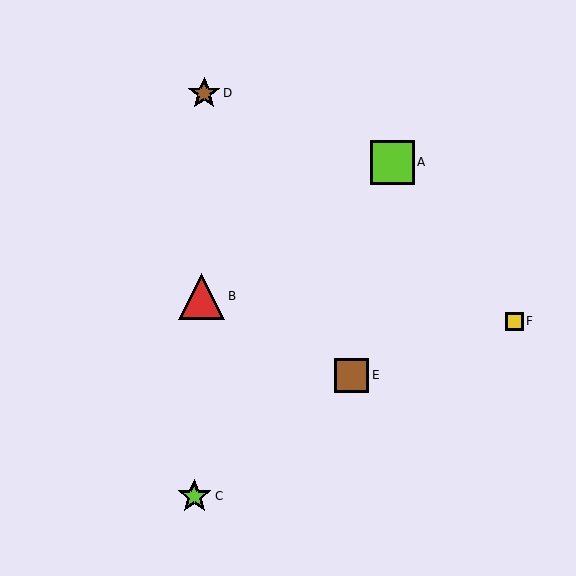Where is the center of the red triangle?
The center of the red triangle is at (202, 296).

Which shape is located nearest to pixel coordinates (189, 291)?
The red triangle (labeled B) at (202, 296) is nearest to that location.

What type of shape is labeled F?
Shape F is a yellow square.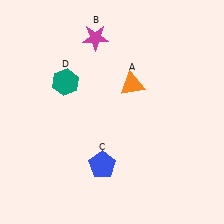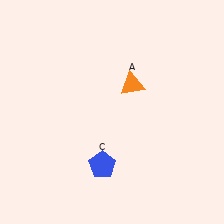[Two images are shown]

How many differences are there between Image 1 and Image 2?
There are 2 differences between the two images.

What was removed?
The teal hexagon (D), the magenta star (B) were removed in Image 2.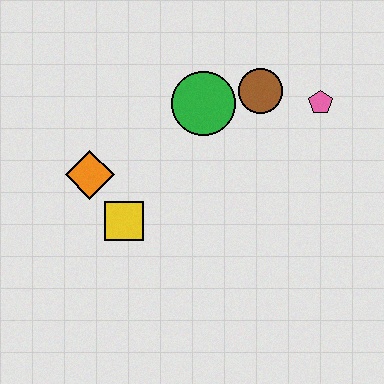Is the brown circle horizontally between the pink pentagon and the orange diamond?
Yes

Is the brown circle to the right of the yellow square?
Yes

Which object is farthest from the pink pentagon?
The orange diamond is farthest from the pink pentagon.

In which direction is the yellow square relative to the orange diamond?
The yellow square is below the orange diamond.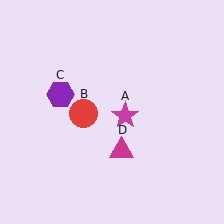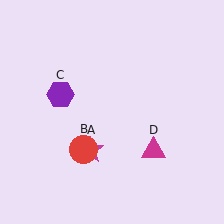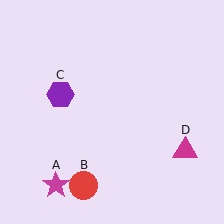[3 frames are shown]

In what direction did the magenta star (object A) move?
The magenta star (object A) moved down and to the left.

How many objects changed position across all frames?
3 objects changed position: magenta star (object A), red circle (object B), magenta triangle (object D).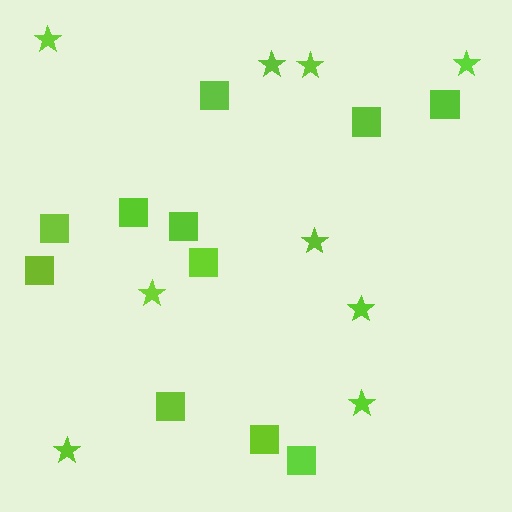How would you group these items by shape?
There are 2 groups: one group of squares (11) and one group of stars (9).